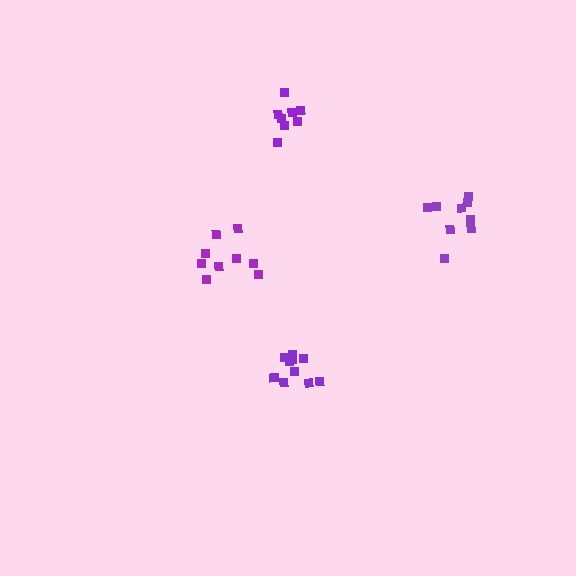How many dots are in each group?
Group 1: 9 dots, Group 2: 8 dots, Group 3: 10 dots, Group 4: 9 dots (36 total).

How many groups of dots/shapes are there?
There are 4 groups.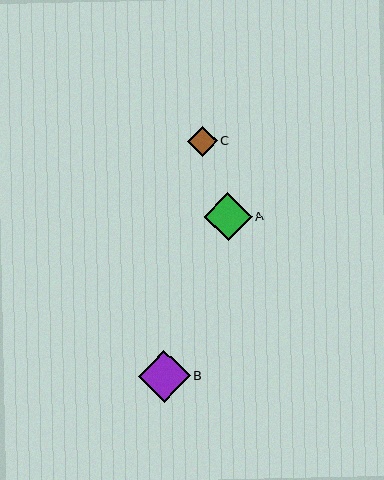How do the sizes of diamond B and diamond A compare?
Diamond B and diamond A are approximately the same size.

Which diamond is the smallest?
Diamond C is the smallest with a size of approximately 30 pixels.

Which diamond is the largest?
Diamond B is the largest with a size of approximately 52 pixels.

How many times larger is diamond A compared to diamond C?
Diamond A is approximately 1.6 times the size of diamond C.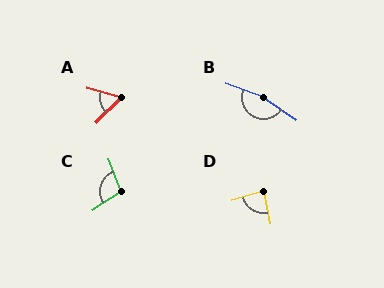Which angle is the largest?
B, at approximately 166 degrees.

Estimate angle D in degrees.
Approximately 85 degrees.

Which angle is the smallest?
A, at approximately 60 degrees.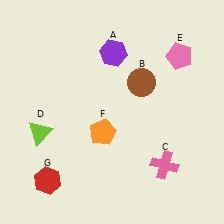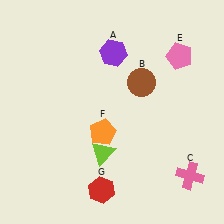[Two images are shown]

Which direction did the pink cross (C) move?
The pink cross (C) moved right.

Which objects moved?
The objects that moved are: the pink cross (C), the lime triangle (D), the red hexagon (G).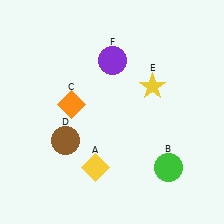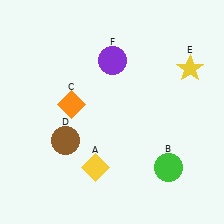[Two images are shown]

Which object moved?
The yellow star (E) moved right.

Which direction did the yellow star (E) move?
The yellow star (E) moved right.